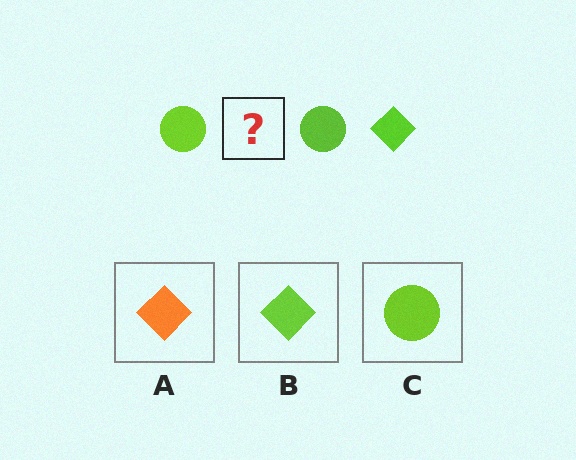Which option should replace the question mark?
Option B.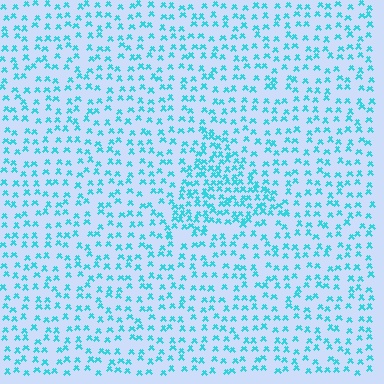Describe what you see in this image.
The image contains small cyan elements arranged at two different densities. A triangle-shaped region is visible where the elements are more densely packed than the surrounding area.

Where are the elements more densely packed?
The elements are more densely packed inside the triangle boundary.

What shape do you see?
I see a triangle.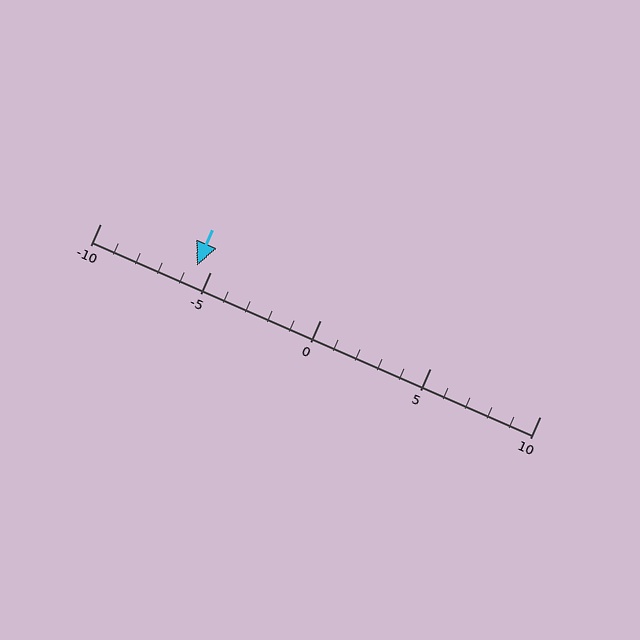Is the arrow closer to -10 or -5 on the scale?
The arrow is closer to -5.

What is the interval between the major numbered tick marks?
The major tick marks are spaced 5 units apart.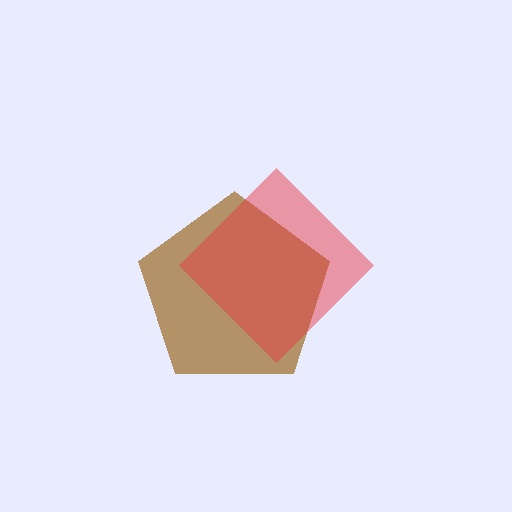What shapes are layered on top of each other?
The layered shapes are: a brown pentagon, a red diamond.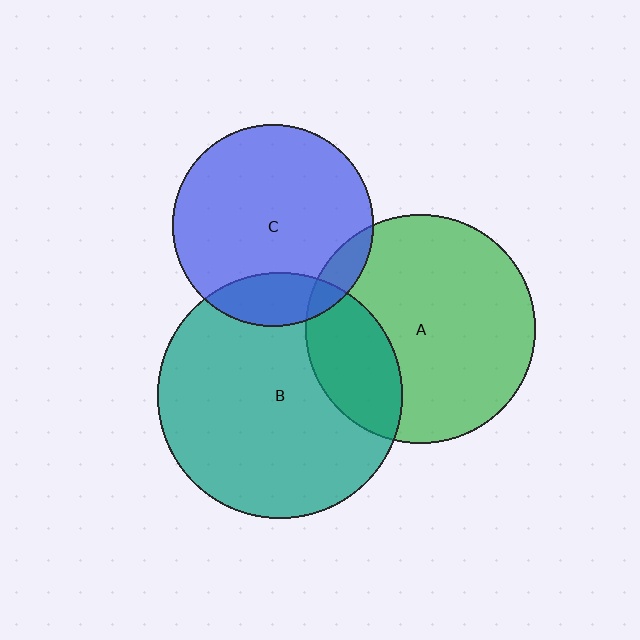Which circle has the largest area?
Circle B (teal).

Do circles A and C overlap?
Yes.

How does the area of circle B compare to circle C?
Approximately 1.5 times.